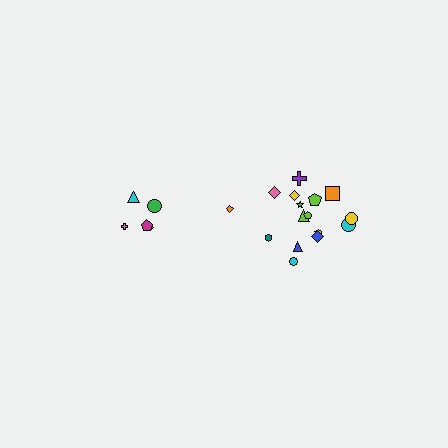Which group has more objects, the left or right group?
The right group.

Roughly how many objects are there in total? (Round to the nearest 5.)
Roughly 20 objects in total.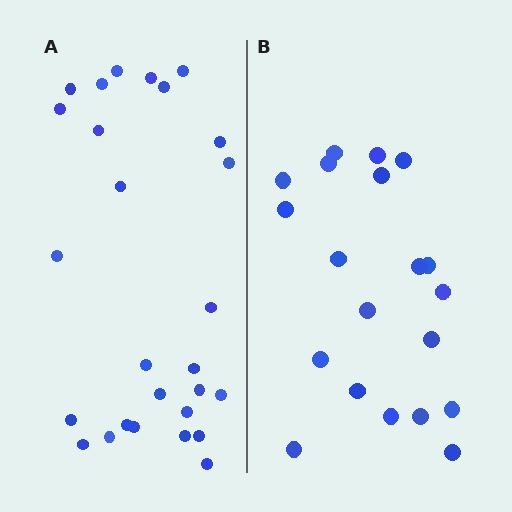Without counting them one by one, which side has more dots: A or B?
Region A (the left region) has more dots.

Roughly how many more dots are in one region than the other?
Region A has roughly 8 or so more dots than region B.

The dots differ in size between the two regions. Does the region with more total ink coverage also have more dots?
No. Region B has more total ink coverage because its dots are larger, but region A actually contains more individual dots. Total area can be misleading — the number of items is what matters here.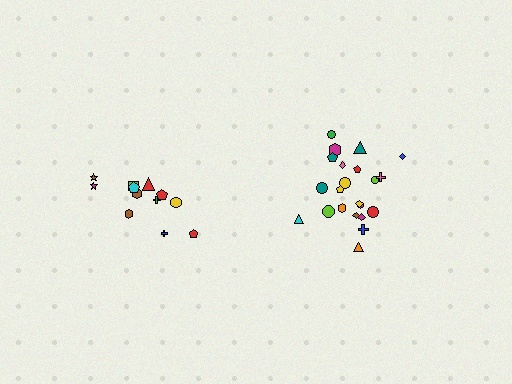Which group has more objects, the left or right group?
The right group.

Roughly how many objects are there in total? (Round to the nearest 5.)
Roughly 35 objects in total.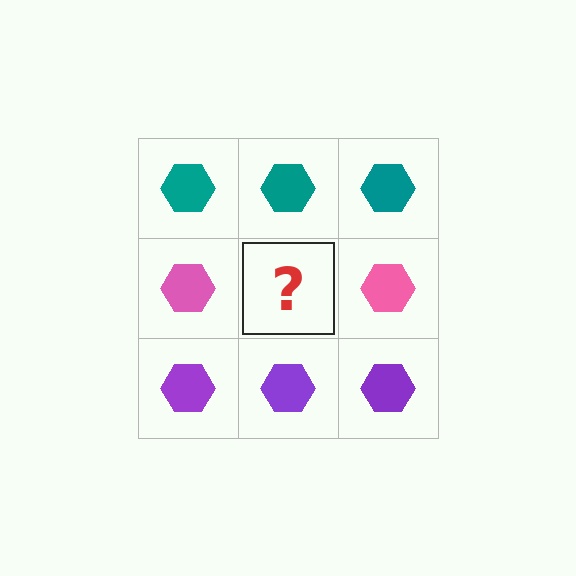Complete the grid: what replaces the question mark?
The question mark should be replaced with a pink hexagon.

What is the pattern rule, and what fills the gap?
The rule is that each row has a consistent color. The gap should be filled with a pink hexagon.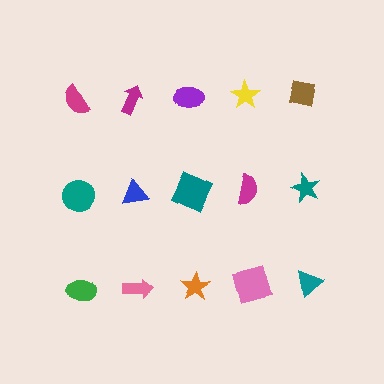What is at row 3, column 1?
A green ellipse.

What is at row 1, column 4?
A yellow star.